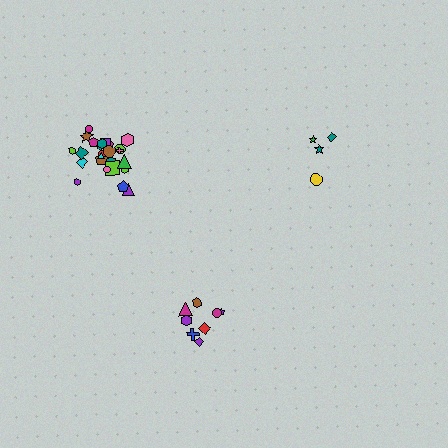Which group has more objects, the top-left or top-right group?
The top-left group.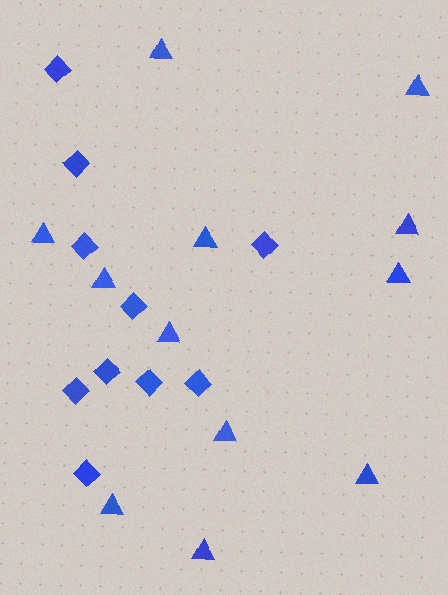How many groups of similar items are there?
There are 2 groups: one group of triangles (12) and one group of diamonds (10).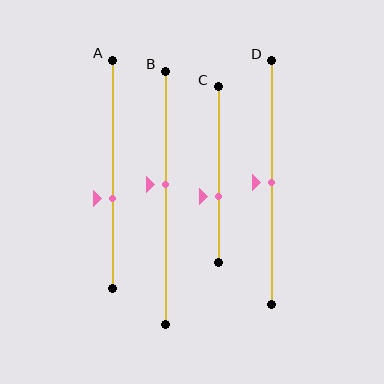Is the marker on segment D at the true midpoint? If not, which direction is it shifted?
Yes, the marker on segment D is at the true midpoint.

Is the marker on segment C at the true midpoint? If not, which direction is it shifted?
No, the marker on segment C is shifted downward by about 13% of the segment length.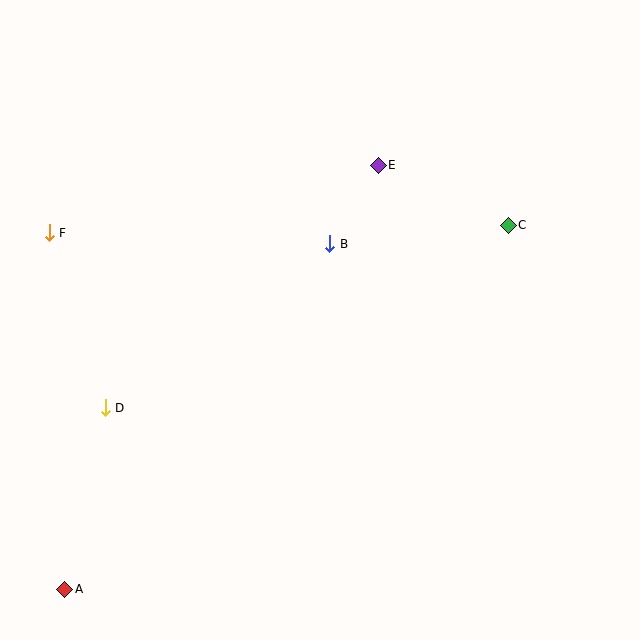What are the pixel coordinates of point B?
Point B is at (330, 244).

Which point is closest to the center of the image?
Point B at (330, 244) is closest to the center.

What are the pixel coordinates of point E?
Point E is at (378, 165).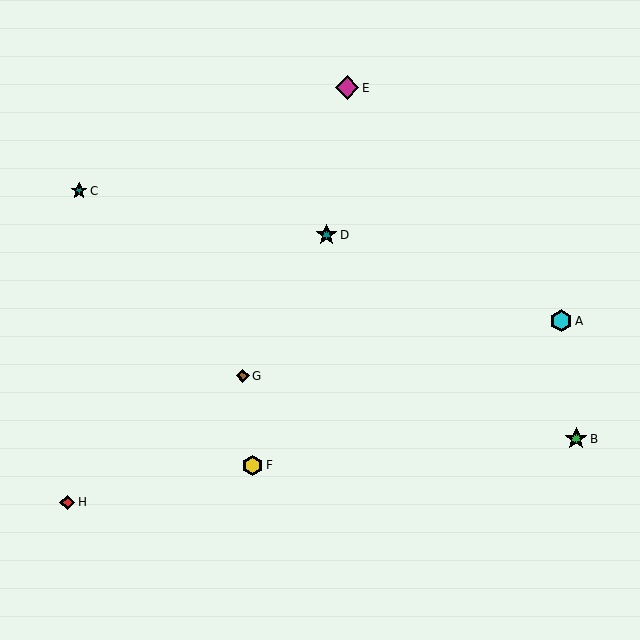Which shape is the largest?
The magenta diamond (labeled E) is the largest.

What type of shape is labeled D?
Shape D is a teal star.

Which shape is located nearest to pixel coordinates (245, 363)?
The brown diamond (labeled G) at (243, 376) is nearest to that location.